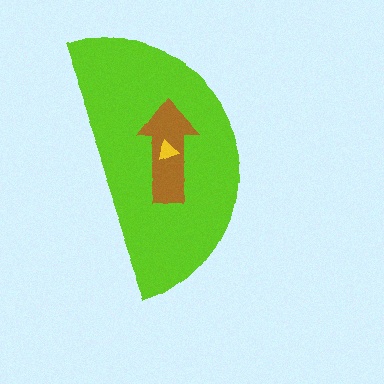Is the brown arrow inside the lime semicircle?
Yes.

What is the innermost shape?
The yellow triangle.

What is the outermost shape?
The lime semicircle.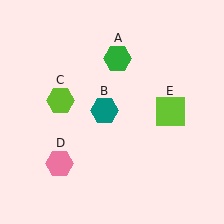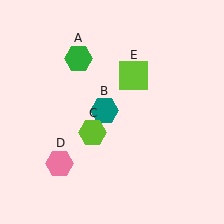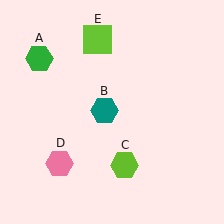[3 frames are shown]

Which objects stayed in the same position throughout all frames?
Teal hexagon (object B) and pink hexagon (object D) remained stationary.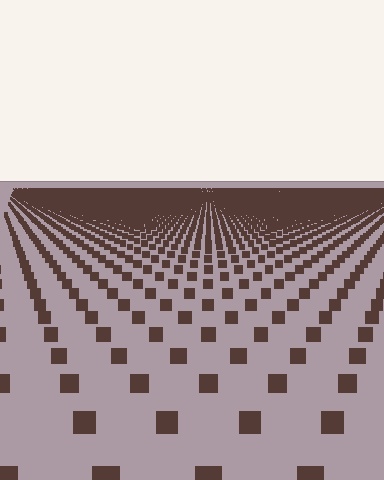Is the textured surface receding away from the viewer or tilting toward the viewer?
The surface is receding away from the viewer. Texture elements get smaller and denser toward the top.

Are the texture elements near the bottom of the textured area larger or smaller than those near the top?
Larger. Near the bottom, elements are closer to the viewer and appear at a bigger on-screen size.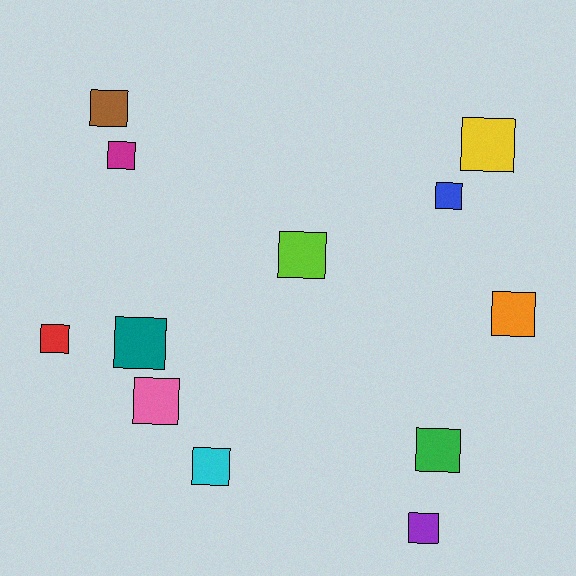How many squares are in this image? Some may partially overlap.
There are 12 squares.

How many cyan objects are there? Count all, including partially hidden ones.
There is 1 cyan object.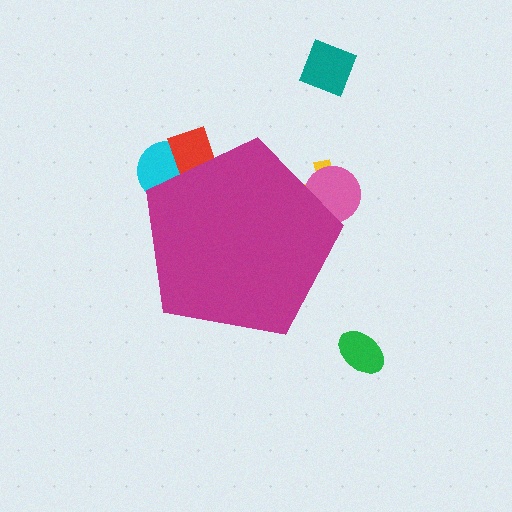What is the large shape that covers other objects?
A magenta pentagon.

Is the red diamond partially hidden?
Yes, the red diamond is partially hidden behind the magenta pentagon.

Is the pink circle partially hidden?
Yes, the pink circle is partially hidden behind the magenta pentagon.